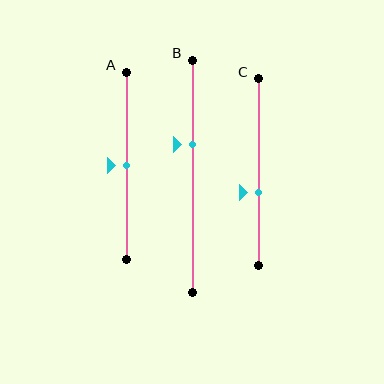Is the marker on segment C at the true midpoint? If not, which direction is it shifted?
No, the marker on segment C is shifted downward by about 11% of the segment length.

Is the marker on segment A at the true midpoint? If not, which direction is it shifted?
Yes, the marker on segment A is at the true midpoint.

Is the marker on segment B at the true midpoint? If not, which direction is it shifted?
No, the marker on segment B is shifted upward by about 14% of the segment length.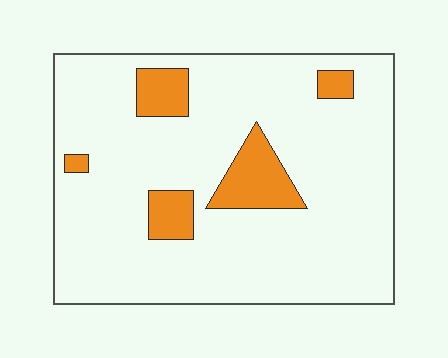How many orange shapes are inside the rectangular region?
5.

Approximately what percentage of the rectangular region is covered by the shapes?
Approximately 15%.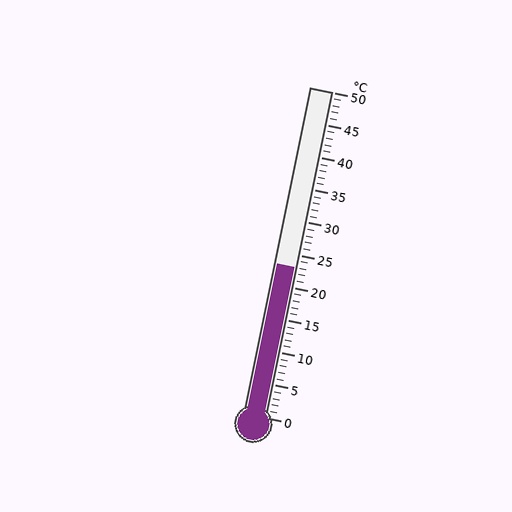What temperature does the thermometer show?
The thermometer shows approximately 23°C.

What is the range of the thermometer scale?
The thermometer scale ranges from 0°C to 50°C.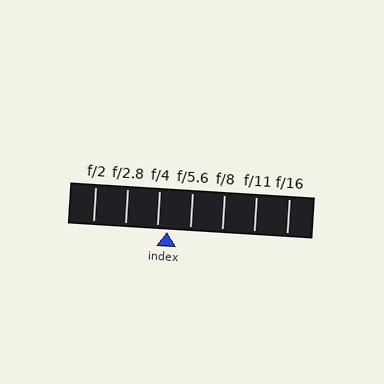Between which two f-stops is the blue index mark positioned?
The index mark is between f/4 and f/5.6.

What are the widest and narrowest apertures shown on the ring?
The widest aperture shown is f/2 and the narrowest is f/16.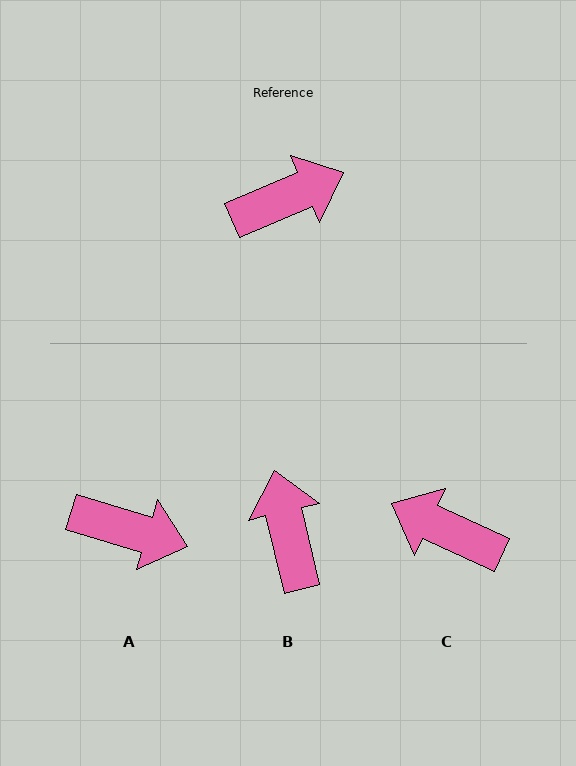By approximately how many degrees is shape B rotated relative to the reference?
Approximately 80 degrees counter-clockwise.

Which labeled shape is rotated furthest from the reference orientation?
C, about 132 degrees away.